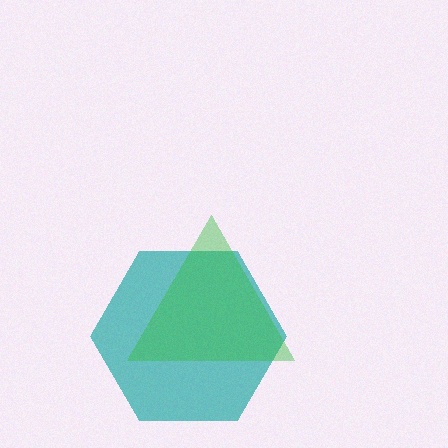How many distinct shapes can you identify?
There are 2 distinct shapes: a teal hexagon, a green triangle.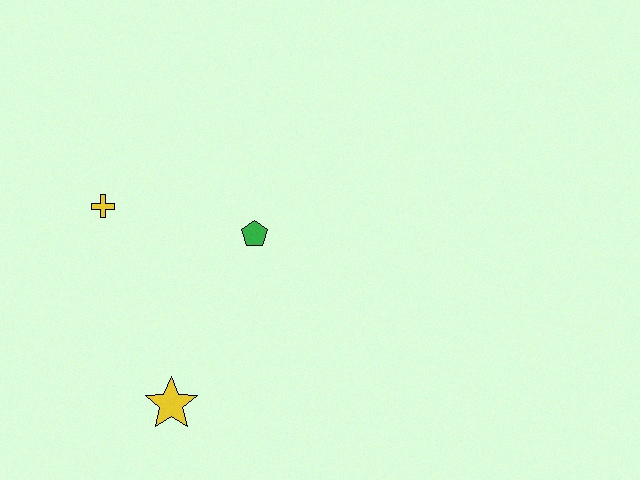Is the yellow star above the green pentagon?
No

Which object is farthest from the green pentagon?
The yellow star is farthest from the green pentagon.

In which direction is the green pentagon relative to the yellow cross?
The green pentagon is to the right of the yellow cross.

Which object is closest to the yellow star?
The green pentagon is closest to the yellow star.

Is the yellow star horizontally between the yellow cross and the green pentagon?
Yes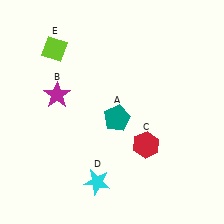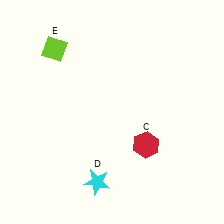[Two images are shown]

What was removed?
The magenta star (B), the teal pentagon (A) were removed in Image 2.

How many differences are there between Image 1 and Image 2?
There are 2 differences between the two images.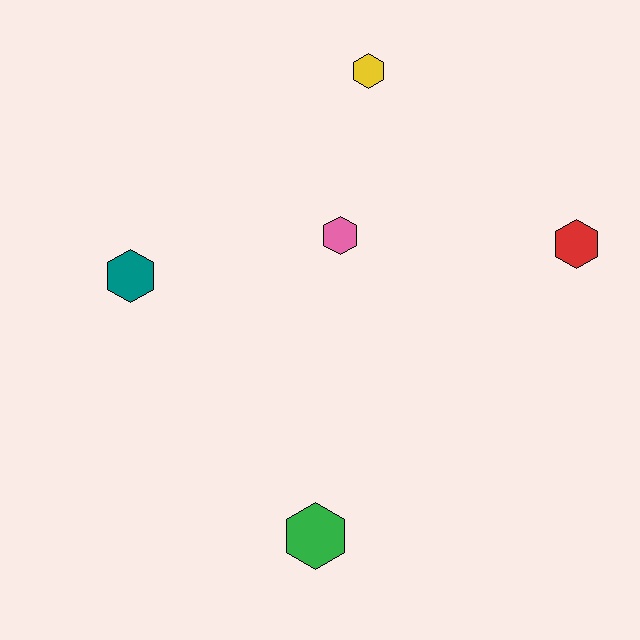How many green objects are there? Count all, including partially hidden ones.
There is 1 green object.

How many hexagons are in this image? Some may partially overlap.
There are 5 hexagons.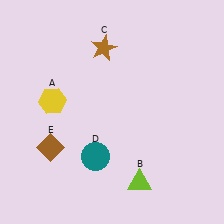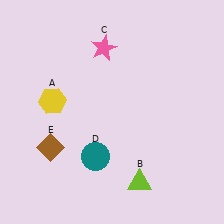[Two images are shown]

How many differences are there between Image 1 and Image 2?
There is 1 difference between the two images.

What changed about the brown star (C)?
In Image 1, C is brown. In Image 2, it changed to pink.